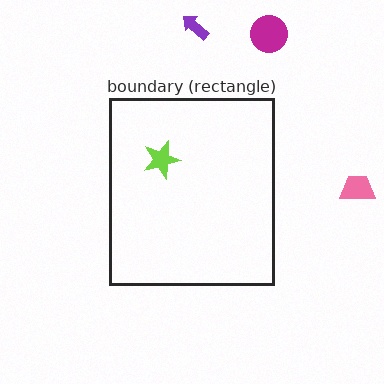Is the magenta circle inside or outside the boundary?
Outside.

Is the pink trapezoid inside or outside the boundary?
Outside.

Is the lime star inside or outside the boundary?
Inside.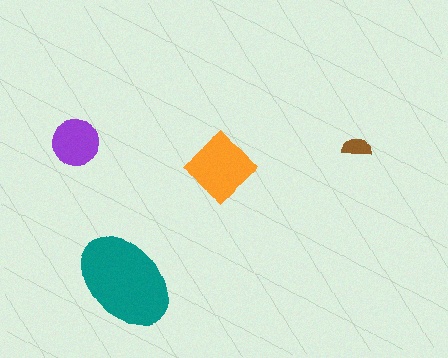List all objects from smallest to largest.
The brown semicircle, the purple circle, the orange diamond, the teal ellipse.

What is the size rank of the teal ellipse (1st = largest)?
1st.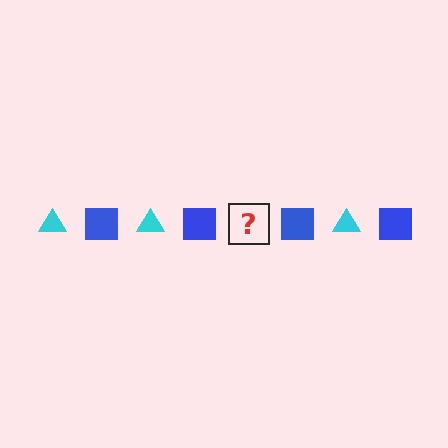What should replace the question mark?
The question mark should be replaced with a cyan triangle.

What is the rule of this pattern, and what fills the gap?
The rule is that the pattern alternates between cyan triangle and blue square. The gap should be filled with a cyan triangle.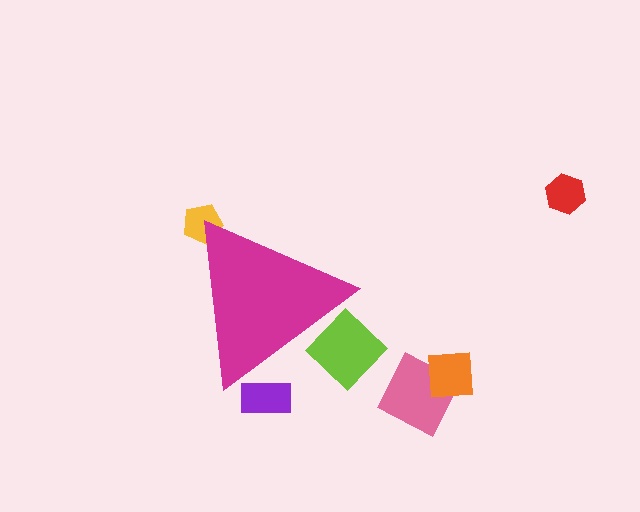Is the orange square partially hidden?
No, the orange square is fully visible.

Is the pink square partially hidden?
No, the pink square is fully visible.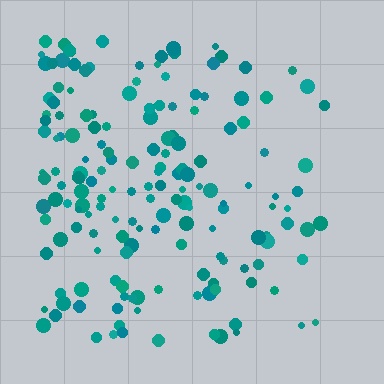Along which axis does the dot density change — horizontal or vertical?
Horizontal.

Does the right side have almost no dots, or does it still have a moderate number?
Still a moderate number, just noticeably fewer than the left.